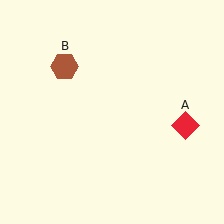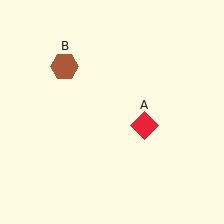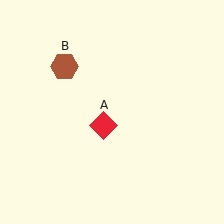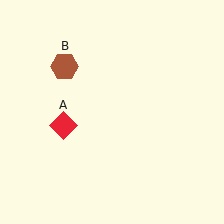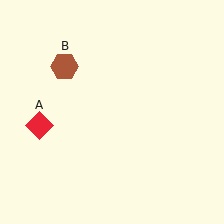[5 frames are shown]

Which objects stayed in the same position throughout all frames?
Brown hexagon (object B) remained stationary.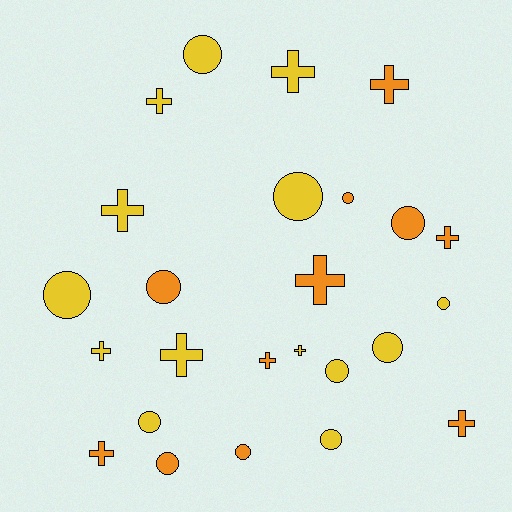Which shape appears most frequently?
Circle, with 13 objects.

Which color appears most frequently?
Yellow, with 14 objects.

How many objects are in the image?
There are 25 objects.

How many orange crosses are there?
There are 6 orange crosses.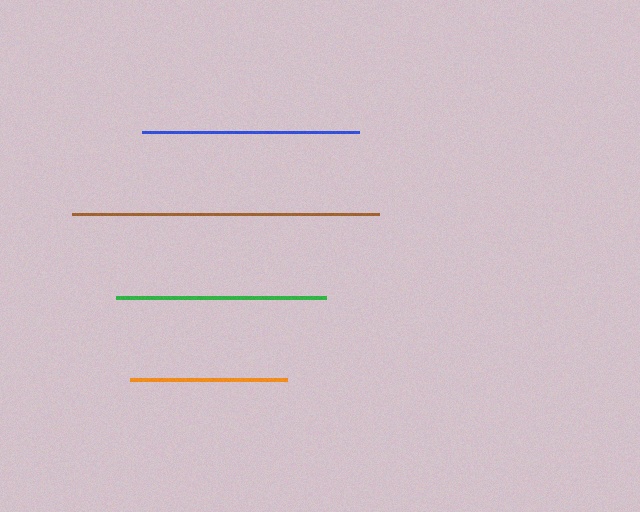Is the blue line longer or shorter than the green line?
The blue line is longer than the green line.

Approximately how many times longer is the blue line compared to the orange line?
The blue line is approximately 1.4 times the length of the orange line.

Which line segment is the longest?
The brown line is the longest at approximately 307 pixels.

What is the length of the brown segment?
The brown segment is approximately 307 pixels long.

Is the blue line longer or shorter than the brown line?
The brown line is longer than the blue line.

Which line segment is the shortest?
The orange line is the shortest at approximately 157 pixels.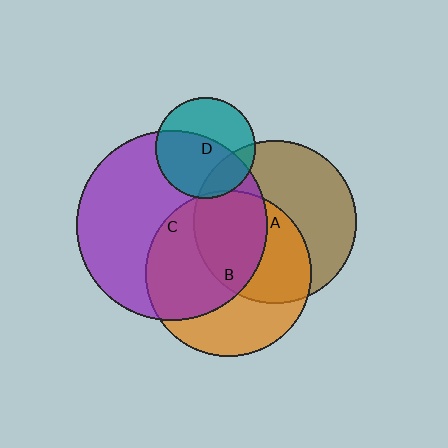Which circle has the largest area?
Circle C (purple).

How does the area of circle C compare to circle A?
Approximately 1.4 times.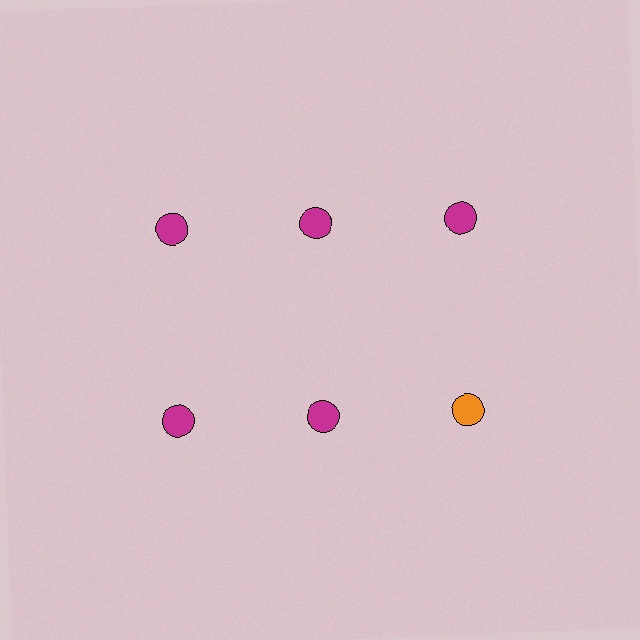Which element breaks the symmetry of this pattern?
The orange circle in the second row, center column breaks the symmetry. All other shapes are magenta circles.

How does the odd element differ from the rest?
It has a different color: orange instead of magenta.